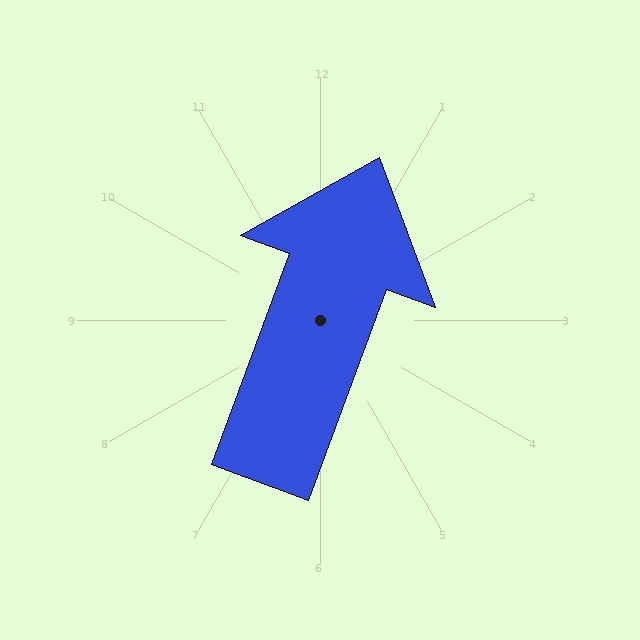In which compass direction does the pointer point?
North.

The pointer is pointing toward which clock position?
Roughly 1 o'clock.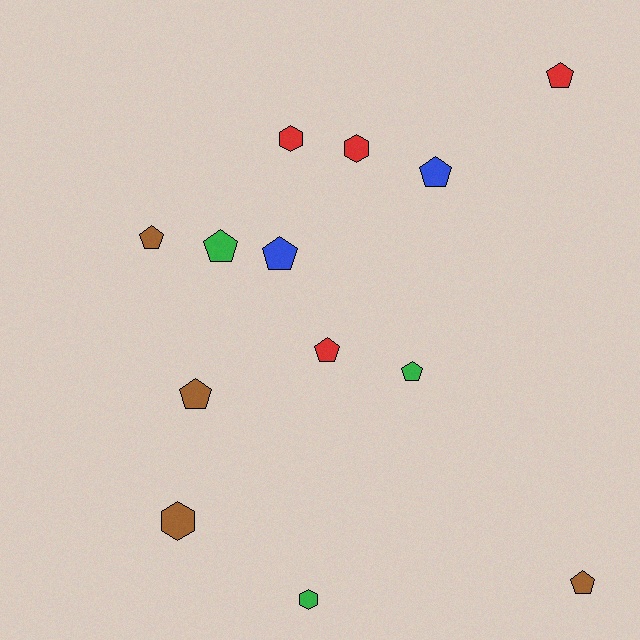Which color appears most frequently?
Brown, with 4 objects.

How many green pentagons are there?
There are 2 green pentagons.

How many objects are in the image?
There are 13 objects.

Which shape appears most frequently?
Pentagon, with 9 objects.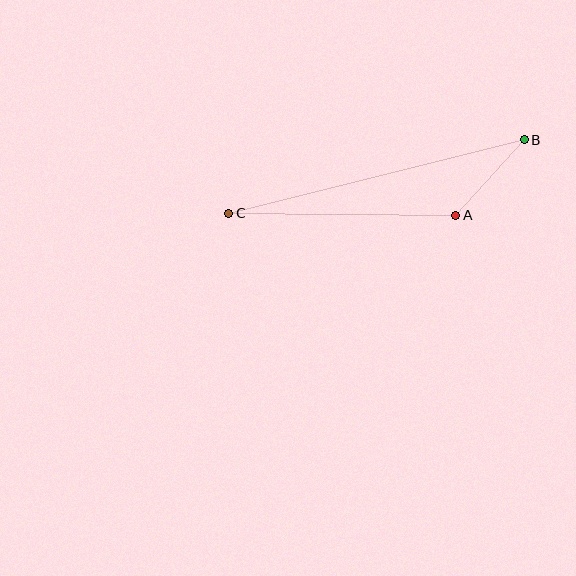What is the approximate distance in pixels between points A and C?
The distance between A and C is approximately 227 pixels.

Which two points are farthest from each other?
Points B and C are farthest from each other.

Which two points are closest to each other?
Points A and B are closest to each other.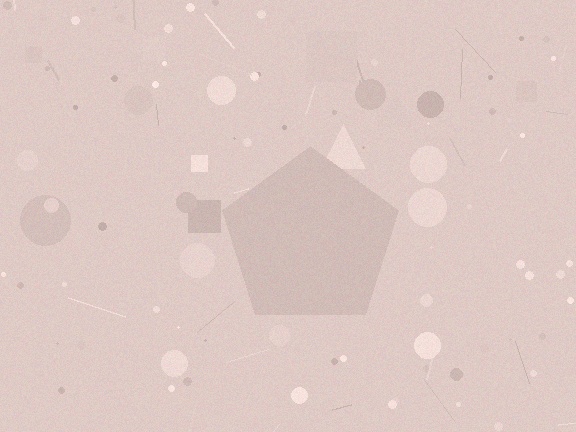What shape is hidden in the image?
A pentagon is hidden in the image.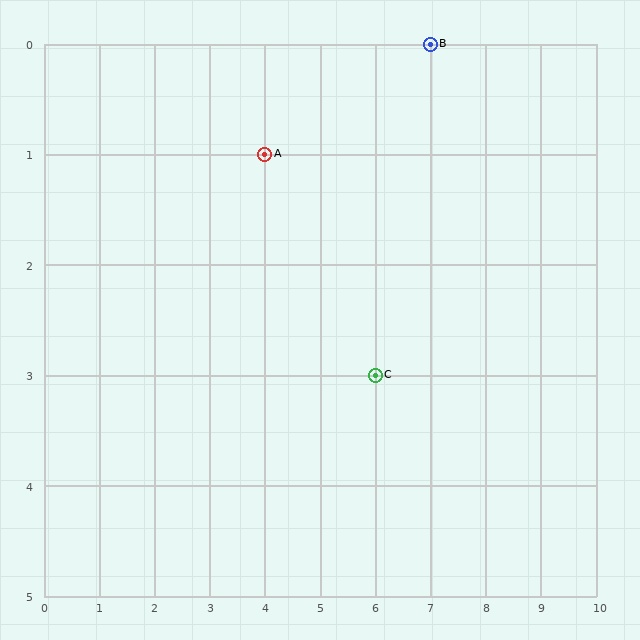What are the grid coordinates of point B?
Point B is at grid coordinates (7, 0).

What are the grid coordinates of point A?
Point A is at grid coordinates (4, 1).